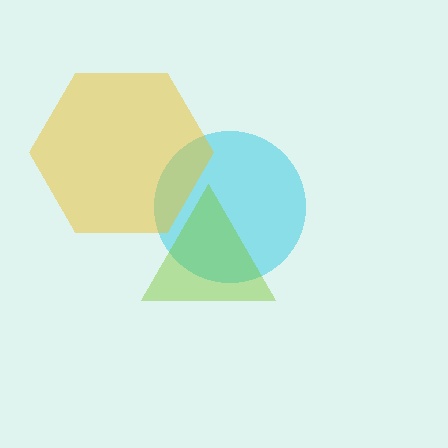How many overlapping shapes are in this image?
There are 3 overlapping shapes in the image.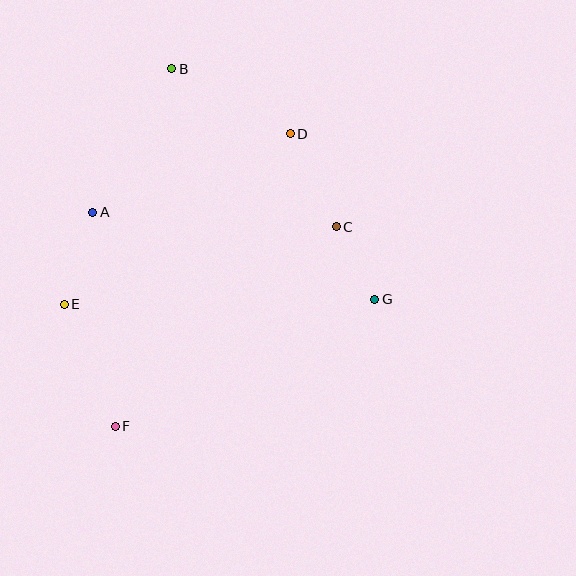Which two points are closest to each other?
Points C and G are closest to each other.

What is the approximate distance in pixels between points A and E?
The distance between A and E is approximately 96 pixels.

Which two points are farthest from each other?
Points B and F are farthest from each other.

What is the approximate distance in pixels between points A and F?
The distance between A and F is approximately 215 pixels.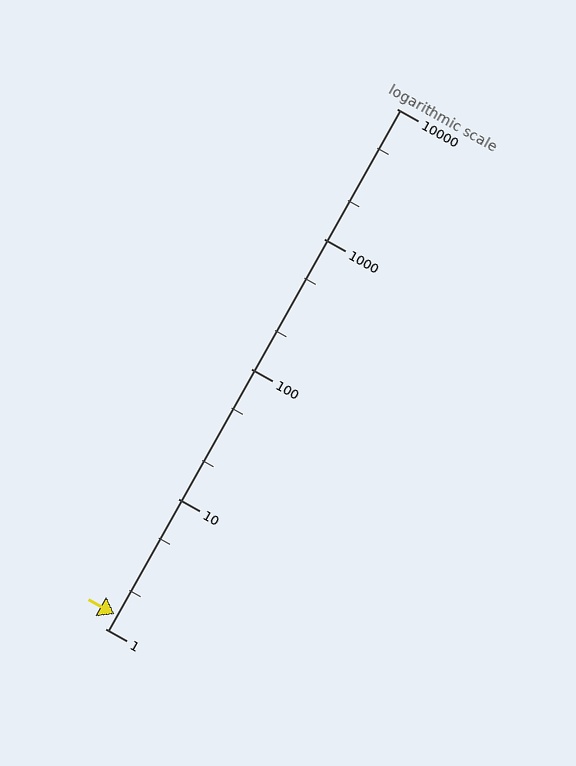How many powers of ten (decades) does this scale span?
The scale spans 4 decades, from 1 to 10000.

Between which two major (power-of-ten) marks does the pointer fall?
The pointer is between 1 and 10.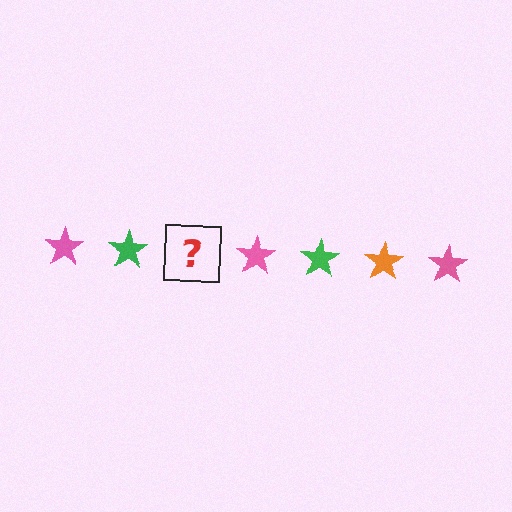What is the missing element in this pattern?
The missing element is an orange star.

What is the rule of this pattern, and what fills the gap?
The rule is that the pattern cycles through pink, green, orange stars. The gap should be filled with an orange star.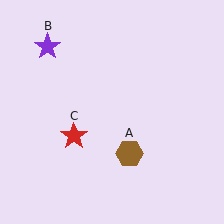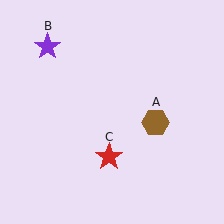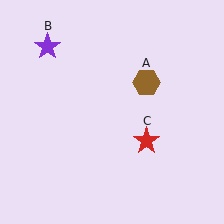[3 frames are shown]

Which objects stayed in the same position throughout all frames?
Purple star (object B) remained stationary.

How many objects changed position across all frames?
2 objects changed position: brown hexagon (object A), red star (object C).